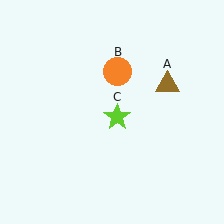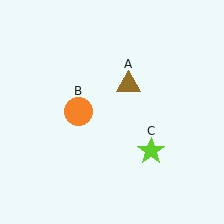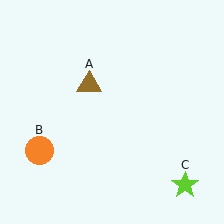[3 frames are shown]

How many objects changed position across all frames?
3 objects changed position: brown triangle (object A), orange circle (object B), lime star (object C).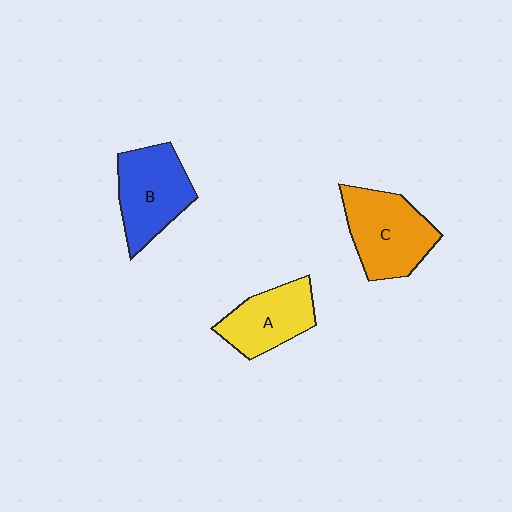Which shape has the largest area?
Shape C (orange).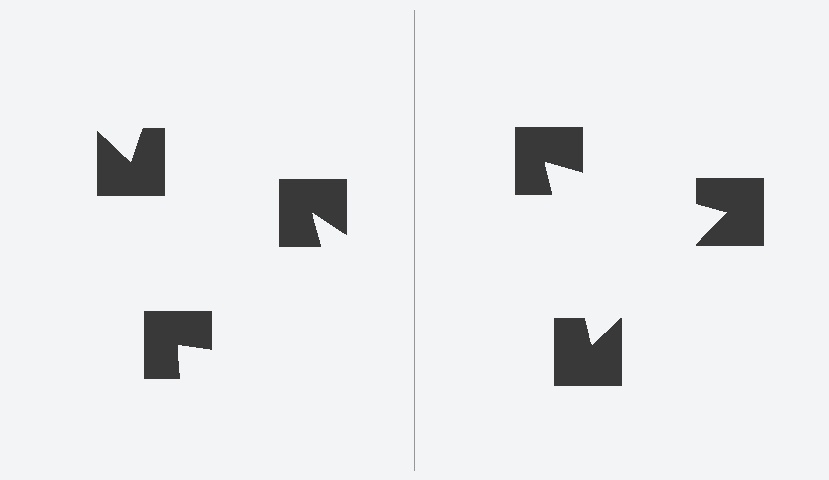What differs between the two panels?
The notched squares are positioned identically on both sides; only the wedge orientations differ. On the right they align to a triangle; on the left they are misaligned.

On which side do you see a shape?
An illusory triangle appears on the right side. On the left side the wedge cuts are rotated, so no coherent shape forms.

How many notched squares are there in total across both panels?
6 — 3 on each side.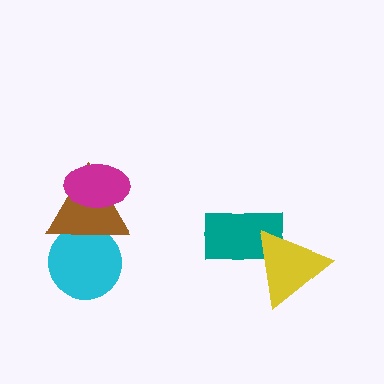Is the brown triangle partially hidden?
Yes, it is partially covered by another shape.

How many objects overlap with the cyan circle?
1 object overlaps with the cyan circle.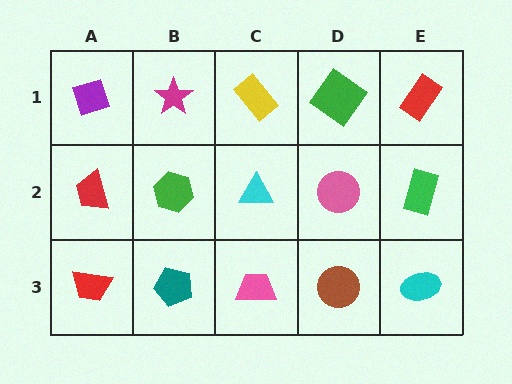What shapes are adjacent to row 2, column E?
A red rectangle (row 1, column E), a cyan ellipse (row 3, column E), a pink circle (row 2, column D).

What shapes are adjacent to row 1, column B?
A green hexagon (row 2, column B), a purple diamond (row 1, column A), a yellow rectangle (row 1, column C).